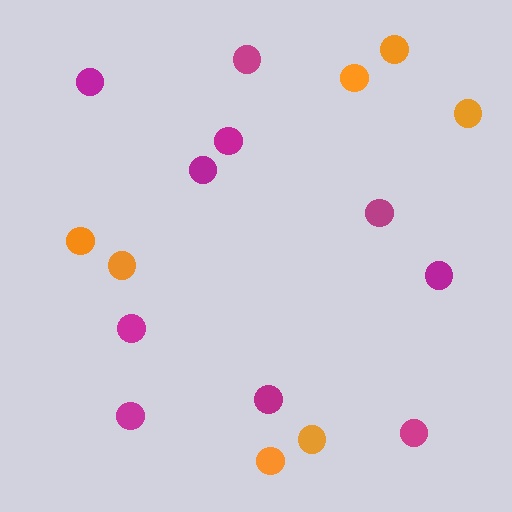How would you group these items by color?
There are 2 groups: one group of magenta circles (10) and one group of orange circles (7).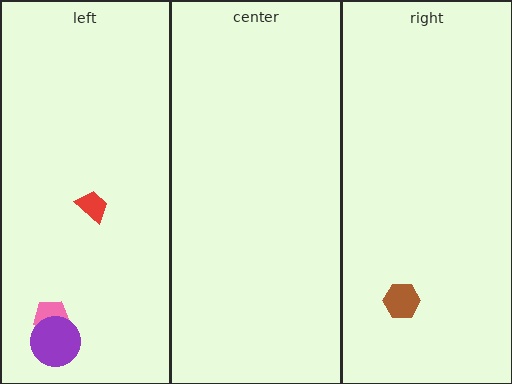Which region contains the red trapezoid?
The left region.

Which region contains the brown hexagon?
The right region.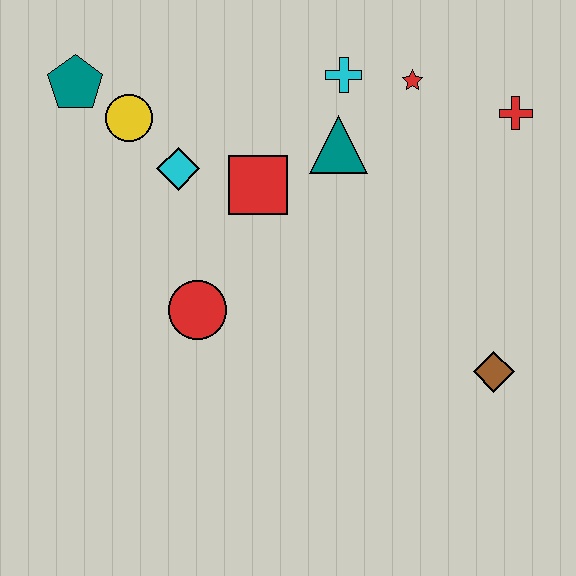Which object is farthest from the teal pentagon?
The brown diamond is farthest from the teal pentagon.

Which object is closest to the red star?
The cyan cross is closest to the red star.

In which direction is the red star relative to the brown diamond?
The red star is above the brown diamond.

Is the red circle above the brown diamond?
Yes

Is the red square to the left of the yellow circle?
No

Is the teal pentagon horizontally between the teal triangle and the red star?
No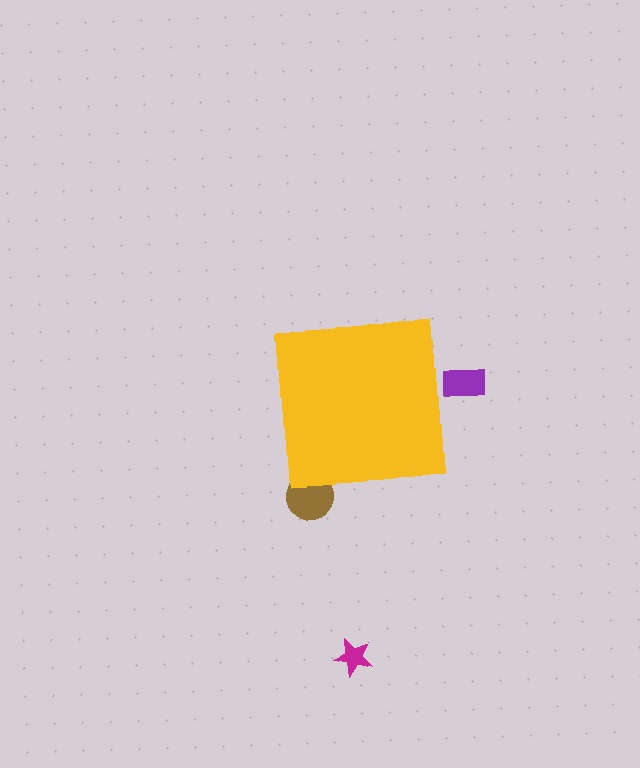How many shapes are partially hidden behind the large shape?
2 shapes are partially hidden.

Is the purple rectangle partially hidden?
Yes, the purple rectangle is partially hidden behind the yellow square.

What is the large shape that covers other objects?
A yellow square.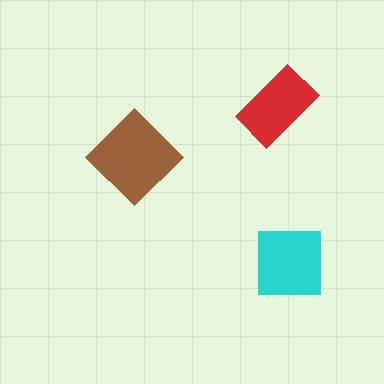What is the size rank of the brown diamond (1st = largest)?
1st.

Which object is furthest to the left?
The brown diamond is leftmost.